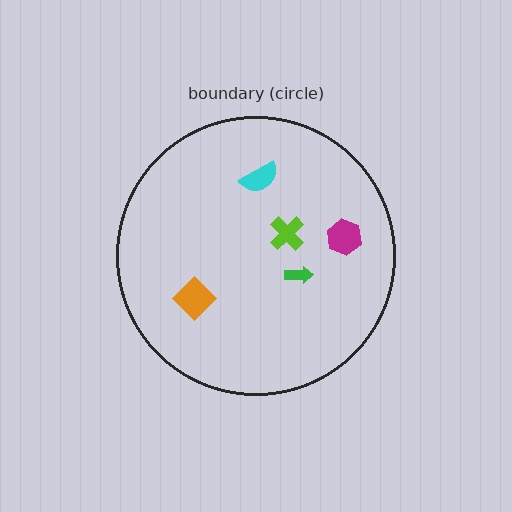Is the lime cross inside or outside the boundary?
Inside.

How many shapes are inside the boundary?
5 inside, 0 outside.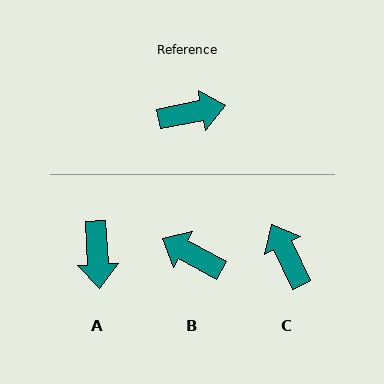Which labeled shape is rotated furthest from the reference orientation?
B, about 140 degrees away.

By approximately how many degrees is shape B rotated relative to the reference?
Approximately 140 degrees counter-clockwise.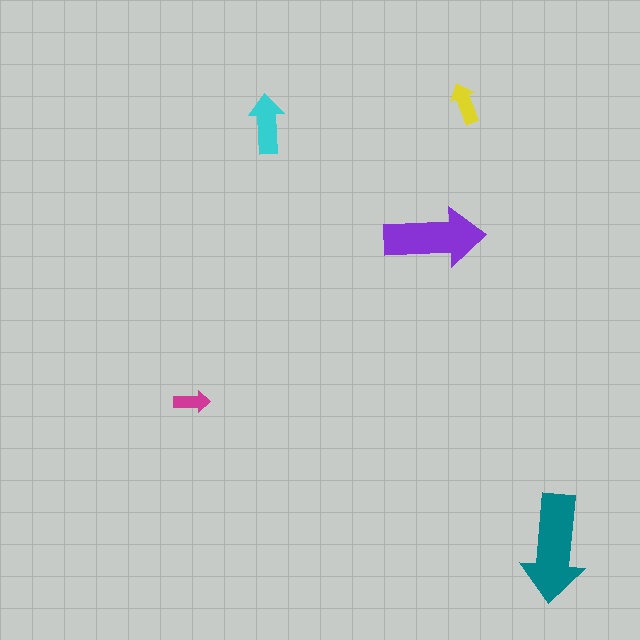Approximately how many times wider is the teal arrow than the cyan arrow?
About 2 times wider.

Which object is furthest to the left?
The magenta arrow is leftmost.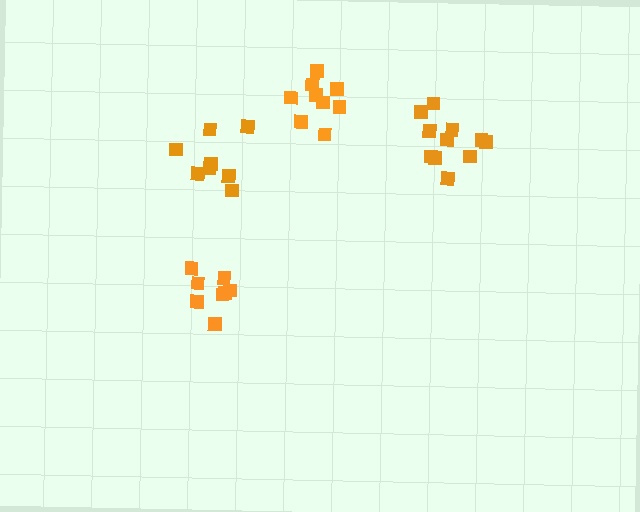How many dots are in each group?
Group 1: 8 dots, Group 2: 11 dots, Group 3: 8 dots, Group 4: 9 dots (36 total).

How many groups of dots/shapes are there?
There are 4 groups.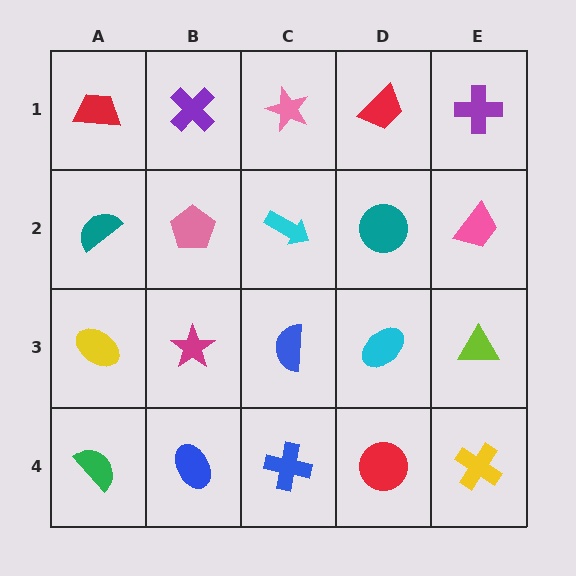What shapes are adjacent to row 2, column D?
A red trapezoid (row 1, column D), a cyan ellipse (row 3, column D), a cyan arrow (row 2, column C), a pink trapezoid (row 2, column E).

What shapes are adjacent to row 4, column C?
A blue semicircle (row 3, column C), a blue ellipse (row 4, column B), a red circle (row 4, column D).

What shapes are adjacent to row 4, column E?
A lime triangle (row 3, column E), a red circle (row 4, column D).